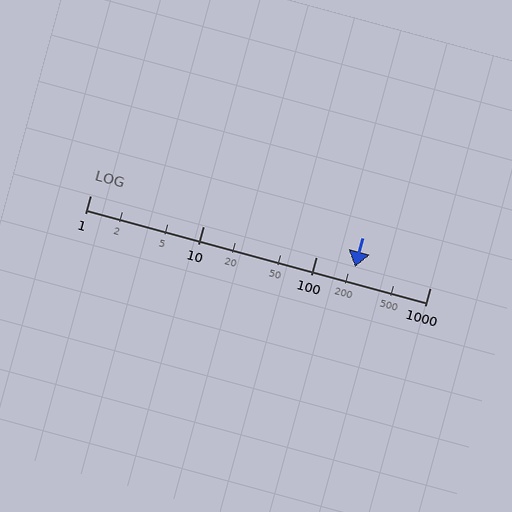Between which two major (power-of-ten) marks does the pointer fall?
The pointer is between 100 and 1000.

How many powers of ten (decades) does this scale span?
The scale spans 3 decades, from 1 to 1000.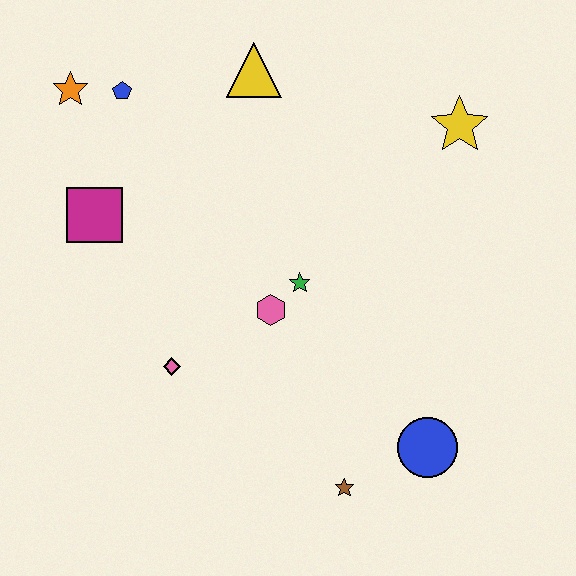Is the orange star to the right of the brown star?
No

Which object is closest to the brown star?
The blue circle is closest to the brown star.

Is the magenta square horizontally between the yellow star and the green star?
No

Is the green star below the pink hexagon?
No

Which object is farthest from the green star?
The orange star is farthest from the green star.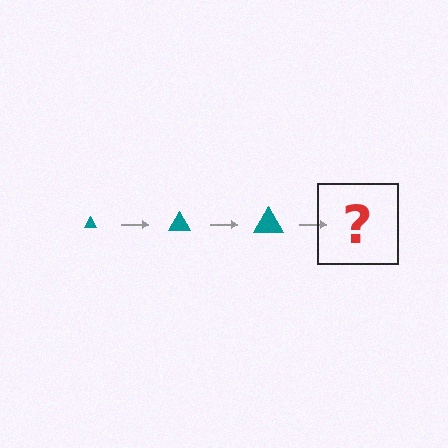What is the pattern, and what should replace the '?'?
The pattern is that the triangle gets progressively larger each step. The '?' should be a teal triangle, larger than the previous one.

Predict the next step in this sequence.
The next step is a teal triangle, larger than the previous one.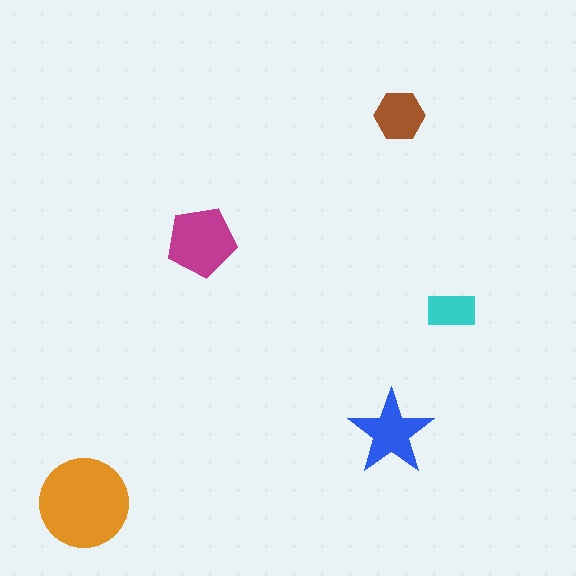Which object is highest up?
The brown hexagon is topmost.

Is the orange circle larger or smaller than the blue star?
Larger.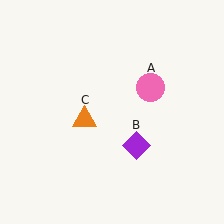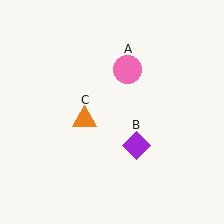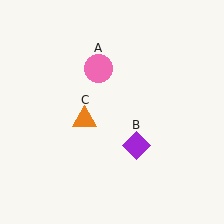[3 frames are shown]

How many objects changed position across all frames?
1 object changed position: pink circle (object A).